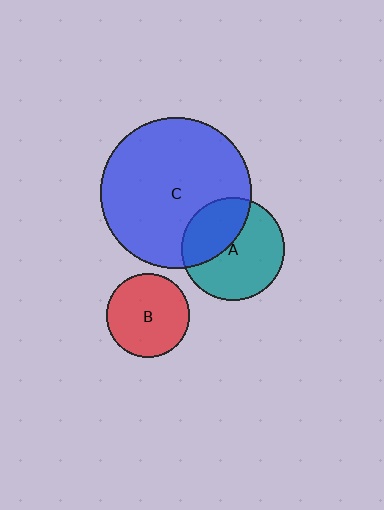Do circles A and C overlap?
Yes.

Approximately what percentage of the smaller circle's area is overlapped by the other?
Approximately 40%.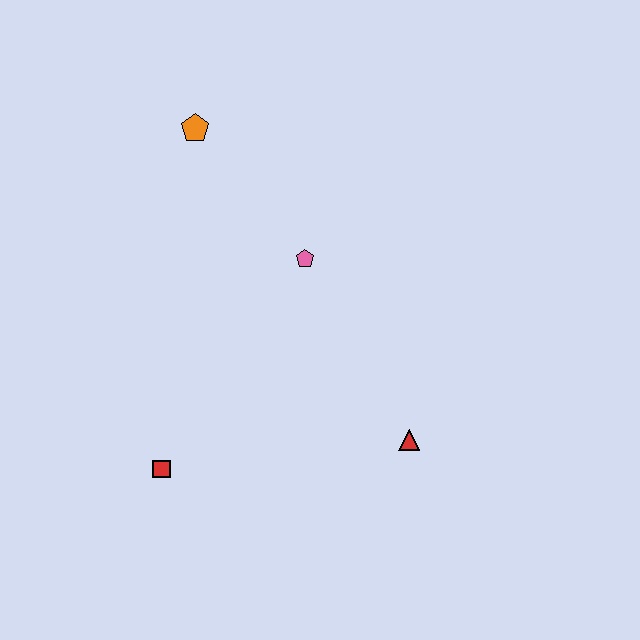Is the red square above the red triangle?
No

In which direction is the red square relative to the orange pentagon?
The red square is below the orange pentagon.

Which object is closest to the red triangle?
The pink pentagon is closest to the red triangle.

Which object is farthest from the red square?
The orange pentagon is farthest from the red square.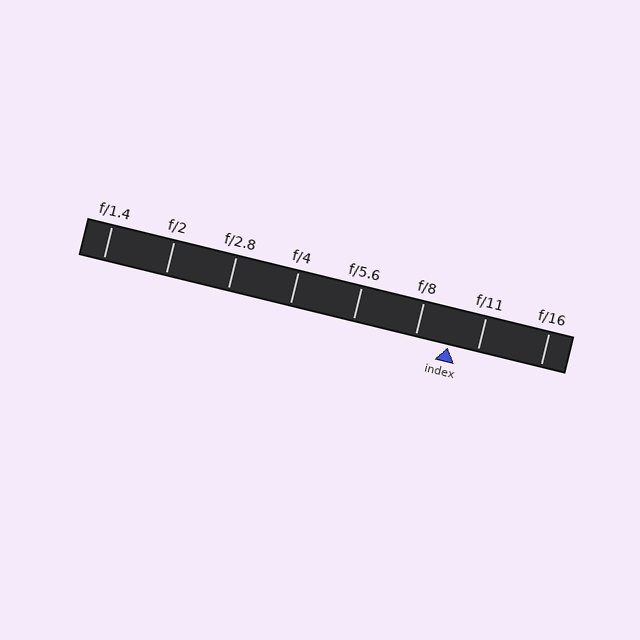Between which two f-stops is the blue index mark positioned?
The index mark is between f/8 and f/11.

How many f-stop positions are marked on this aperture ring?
There are 8 f-stop positions marked.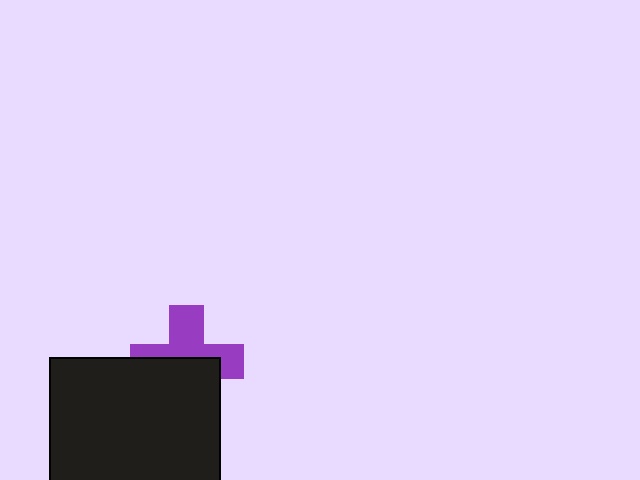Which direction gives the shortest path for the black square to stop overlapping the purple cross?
Moving down gives the shortest separation.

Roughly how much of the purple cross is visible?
About half of it is visible (roughly 50%).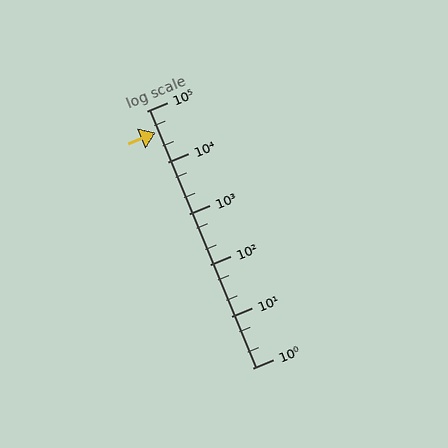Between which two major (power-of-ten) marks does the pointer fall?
The pointer is between 10000 and 100000.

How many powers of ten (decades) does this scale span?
The scale spans 5 decades, from 1 to 100000.